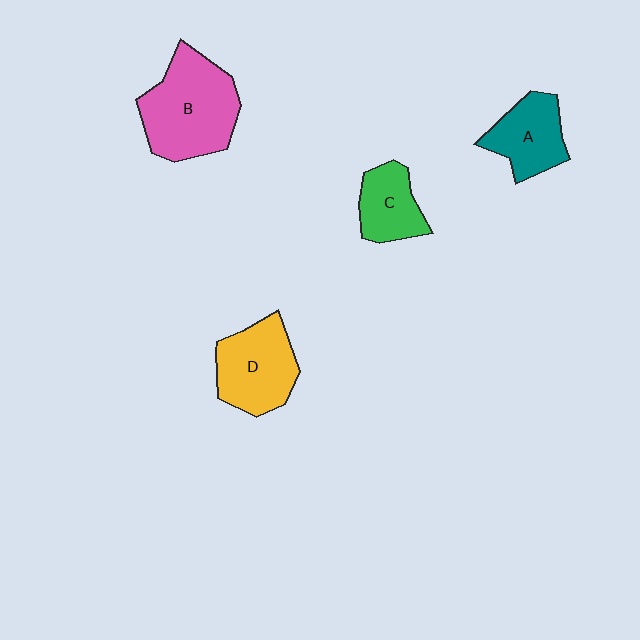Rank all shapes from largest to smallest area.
From largest to smallest: B (pink), D (yellow), A (teal), C (green).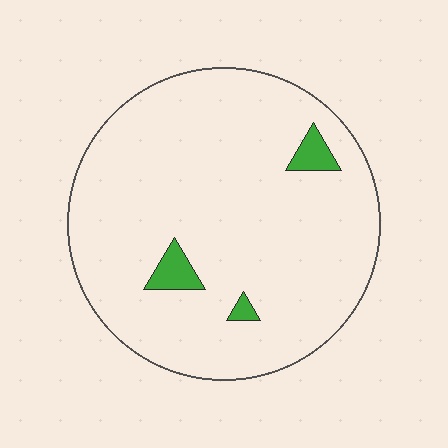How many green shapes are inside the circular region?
3.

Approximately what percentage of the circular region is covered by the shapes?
Approximately 5%.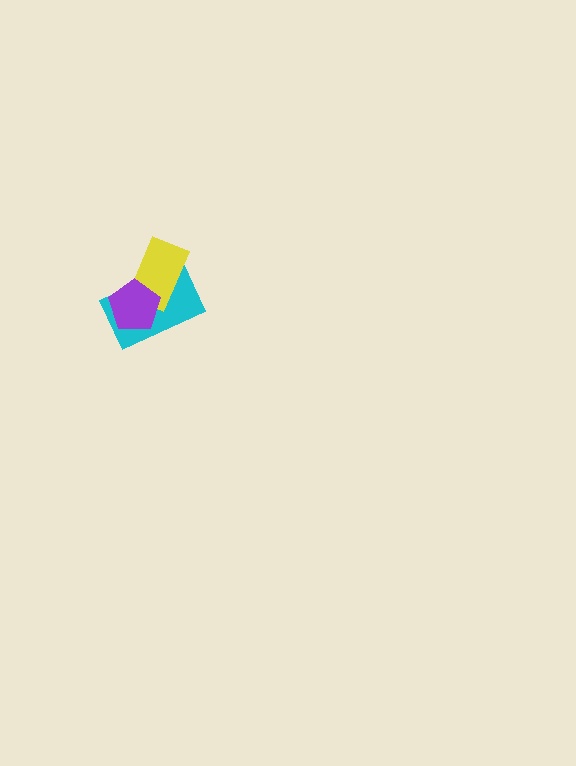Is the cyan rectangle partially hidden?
Yes, it is partially covered by another shape.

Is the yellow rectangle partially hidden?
Yes, it is partially covered by another shape.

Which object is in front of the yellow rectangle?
The purple pentagon is in front of the yellow rectangle.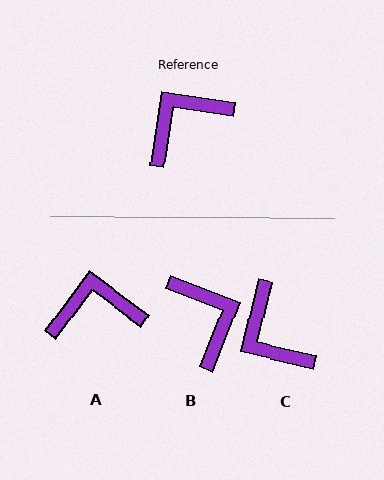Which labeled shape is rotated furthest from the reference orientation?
B, about 103 degrees away.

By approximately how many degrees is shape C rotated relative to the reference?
Approximately 86 degrees counter-clockwise.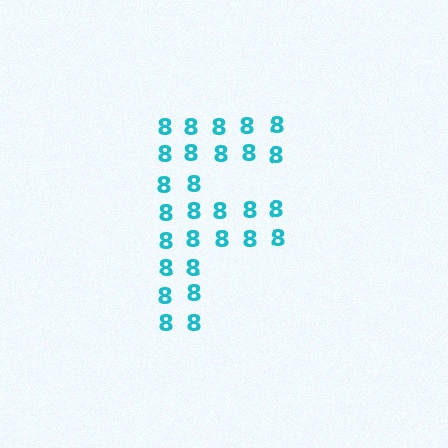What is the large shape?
The large shape is the letter F.